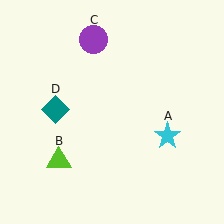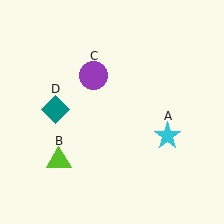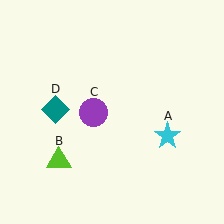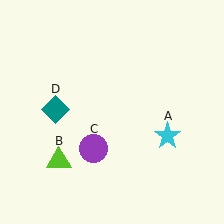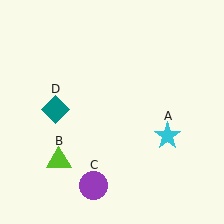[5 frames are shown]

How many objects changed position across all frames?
1 object changed position: purple circle (object C).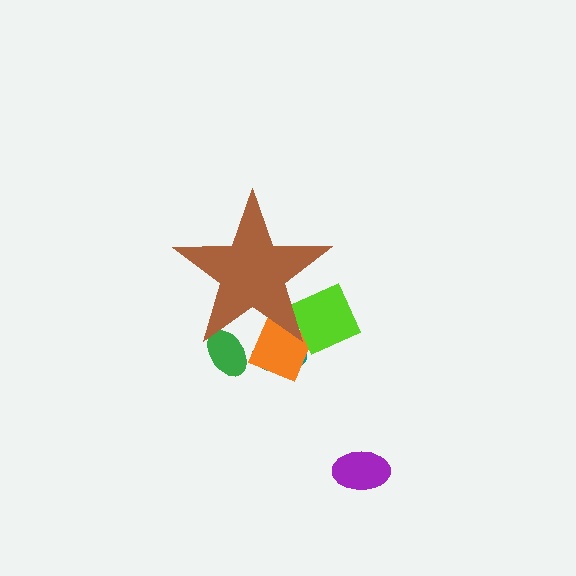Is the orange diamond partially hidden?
Yes, the orange diamond is partially hidden behind the brown star.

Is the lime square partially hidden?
Yes, the lime square is partially hidden behind the brown star.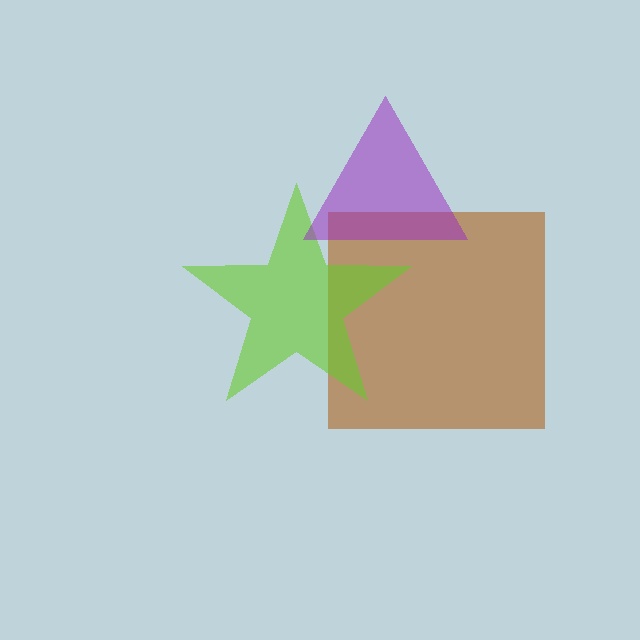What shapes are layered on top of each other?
The layered shapes are: a brown square, a lime star, a purple triangle.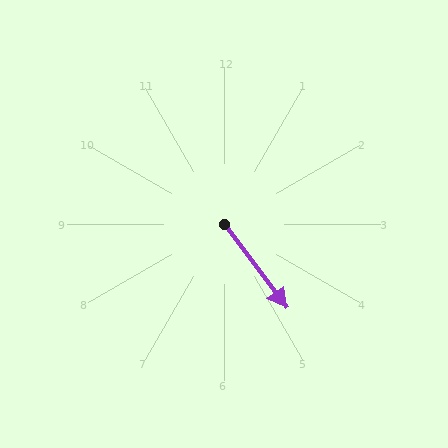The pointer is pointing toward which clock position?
Roughly 5 o'clock.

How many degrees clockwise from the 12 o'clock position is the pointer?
Approximately 143 degrees.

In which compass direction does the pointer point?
Southeast.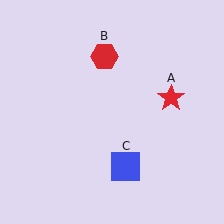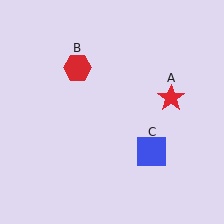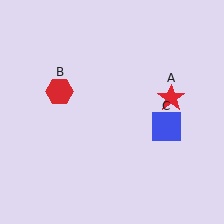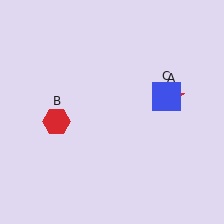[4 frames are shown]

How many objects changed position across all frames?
2 objects changed position: red hexagon (object B), blue square (object C).